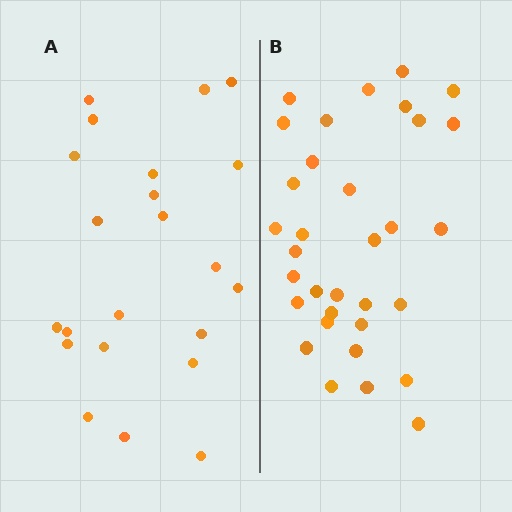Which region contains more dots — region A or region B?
Region B (the right region) has more dots.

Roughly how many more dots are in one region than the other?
Region B has roughly 12 or so more dots than region A.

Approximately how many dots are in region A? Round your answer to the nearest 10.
About 20 dots. (The exact count is 22, which rounds to 20.)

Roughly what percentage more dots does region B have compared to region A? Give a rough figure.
About 50% more.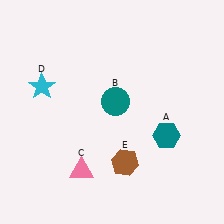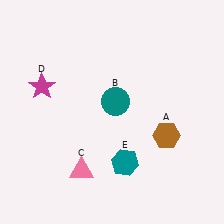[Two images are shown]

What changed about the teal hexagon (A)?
In Image 1, A is teal. In Image 2, it changed to brown.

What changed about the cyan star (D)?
In Image 1, D is cyan. In Image 2, it changed to magenta.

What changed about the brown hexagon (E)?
In Image 1, E is brown. In Image 2, it changed to teal.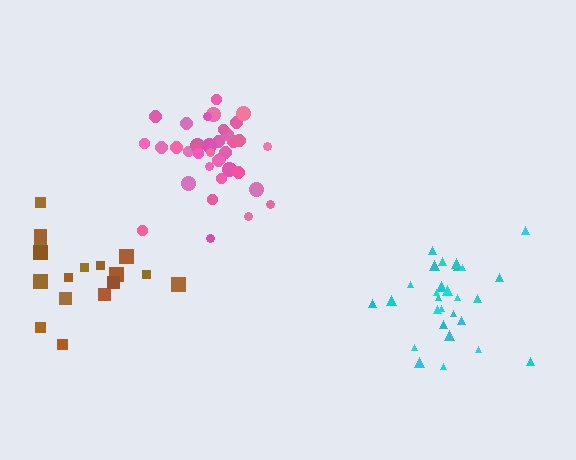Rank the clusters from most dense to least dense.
pink, cyan, brown.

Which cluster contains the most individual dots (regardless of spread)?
Pink (35).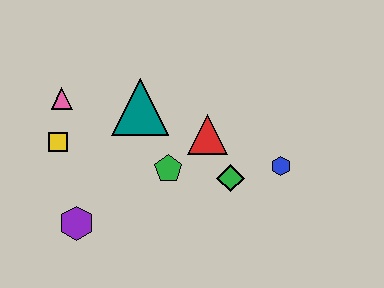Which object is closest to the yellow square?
The pink triangle is closest to the yellow square.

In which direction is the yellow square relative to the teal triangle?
The yellow square is to the left of the teal triangle.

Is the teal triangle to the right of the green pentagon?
No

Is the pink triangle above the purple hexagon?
Yes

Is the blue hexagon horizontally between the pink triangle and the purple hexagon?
No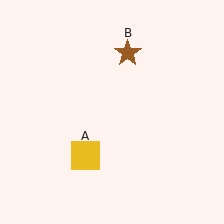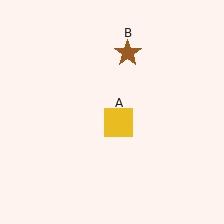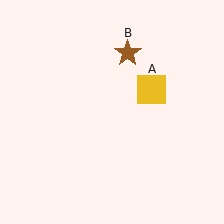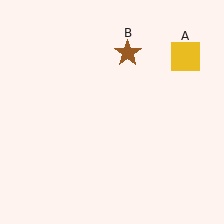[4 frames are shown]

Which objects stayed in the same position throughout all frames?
Brown star (object B) remained stationary.